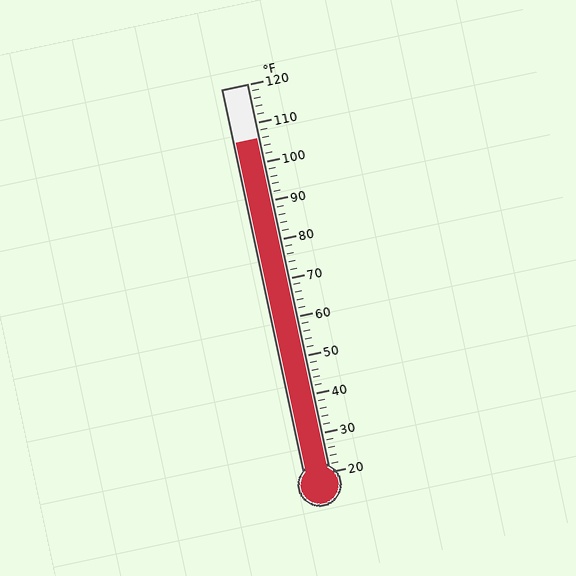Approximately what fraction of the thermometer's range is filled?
The thermometer is filled to approximately 85% of its range.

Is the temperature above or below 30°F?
The temperature is above 30°F.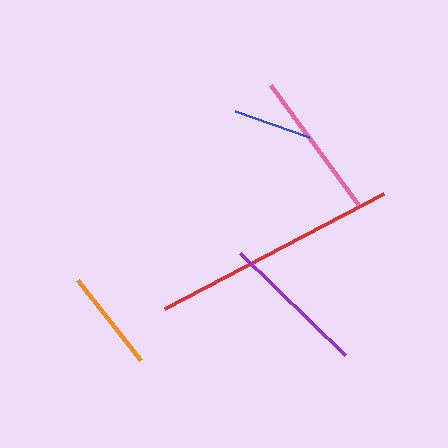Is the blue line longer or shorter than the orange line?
The orange line is longer than the blue line.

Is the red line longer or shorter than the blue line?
The red line is longer than the blue line.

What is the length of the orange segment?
The orange segment is approximately 101 pixels long.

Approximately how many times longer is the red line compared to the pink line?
The red line is approximately 1.7 times the length of the pink line.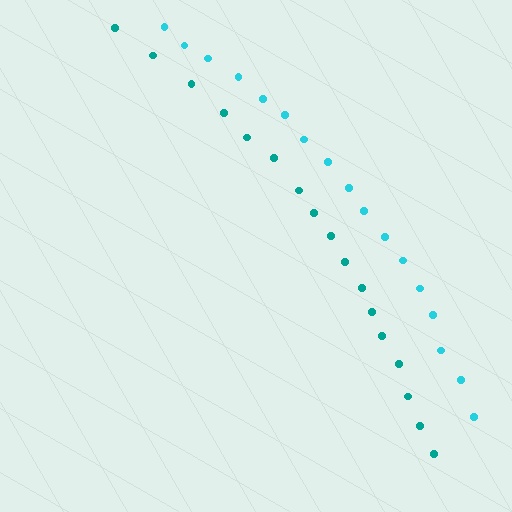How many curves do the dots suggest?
There are 2 distinct paths.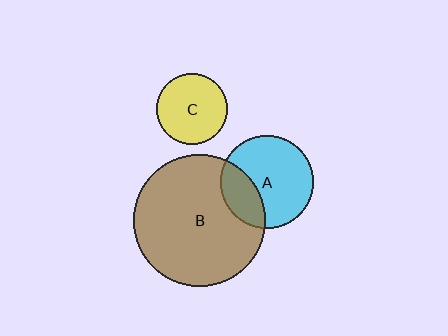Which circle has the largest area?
Circle B (brown).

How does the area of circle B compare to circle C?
Approximately 3.4 times.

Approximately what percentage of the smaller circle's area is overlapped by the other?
Approximately 30%.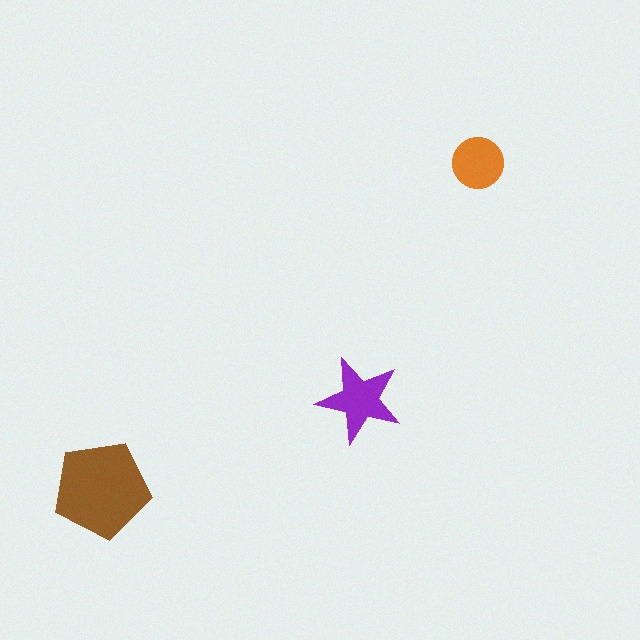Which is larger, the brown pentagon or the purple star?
The brown pentagon.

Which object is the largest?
The brown pentagon.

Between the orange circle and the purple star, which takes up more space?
The purple star.